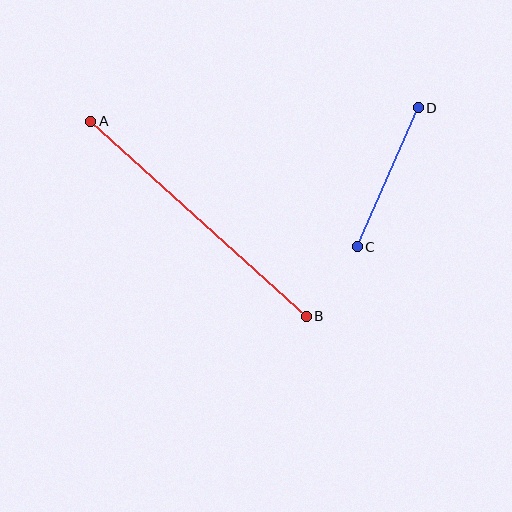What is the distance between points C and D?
The distance is approximately 151 pixels.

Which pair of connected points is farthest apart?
Points A and B are farthest apart.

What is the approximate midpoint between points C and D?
The midpoint is at approximately (388, 177) pixels.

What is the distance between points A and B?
The distance is approximately 291 pixels.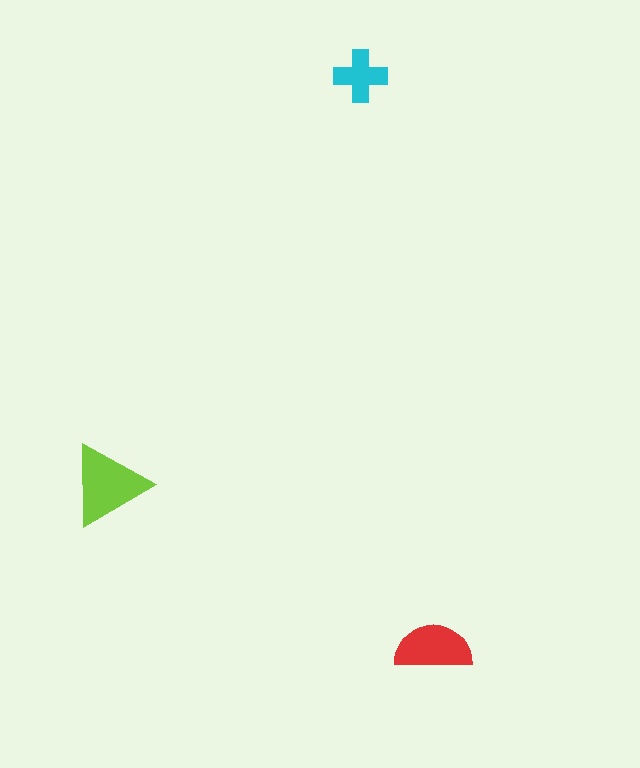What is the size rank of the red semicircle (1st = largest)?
2nd.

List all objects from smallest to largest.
The cyan cross, the red semicircle, the lime triangle.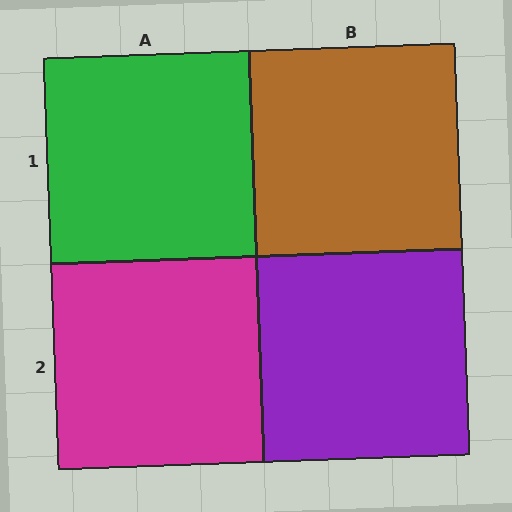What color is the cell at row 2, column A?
Magenta.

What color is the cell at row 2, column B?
Purple.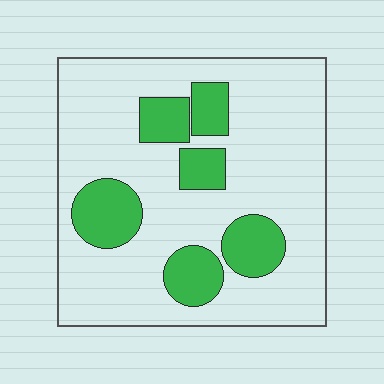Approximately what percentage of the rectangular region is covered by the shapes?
Approximately 25%.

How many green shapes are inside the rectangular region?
6.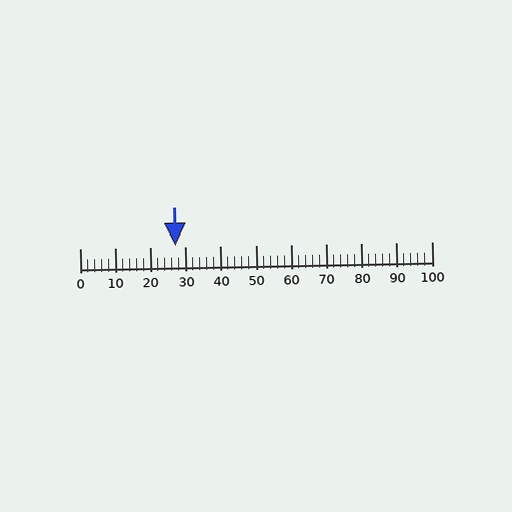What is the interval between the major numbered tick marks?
The major tick marks are spaced 10 units apart.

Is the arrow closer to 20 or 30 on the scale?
The arrow is closer to 30.